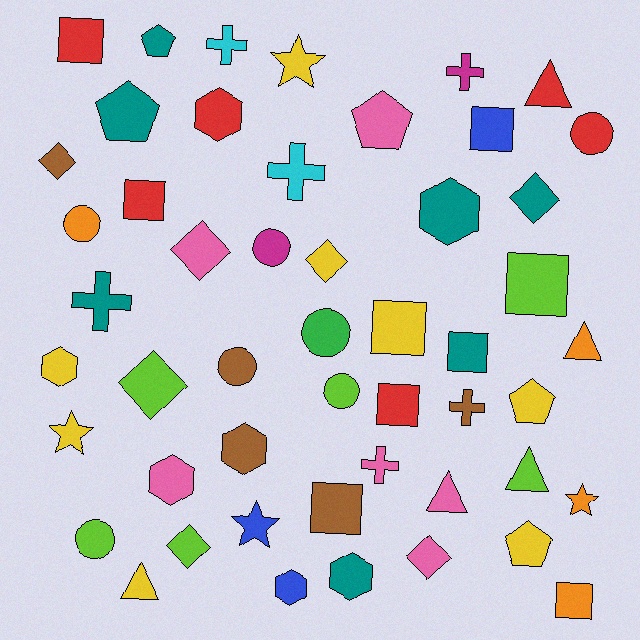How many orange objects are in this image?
There are 4 orange objects.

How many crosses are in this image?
There are 6 crosses.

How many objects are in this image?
There are 50 objects.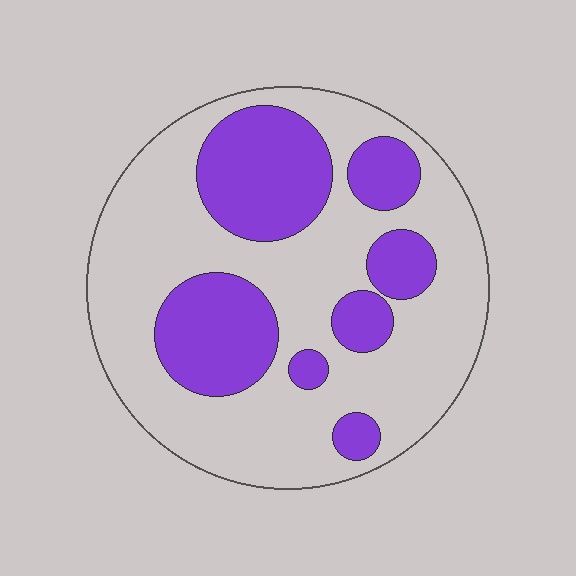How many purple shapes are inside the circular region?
7.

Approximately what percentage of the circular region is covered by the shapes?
Approximately 30%.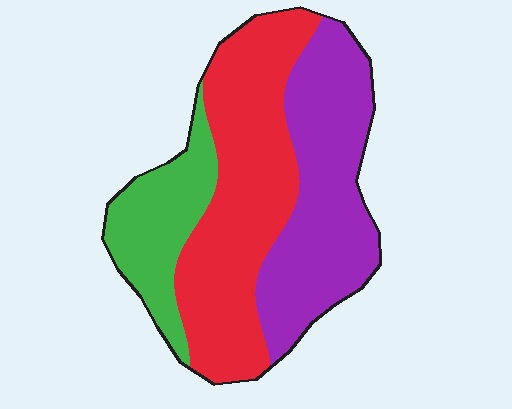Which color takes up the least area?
Green, at roughly 20%.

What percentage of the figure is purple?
Purple takes up about three eighths (3/8) of the figure.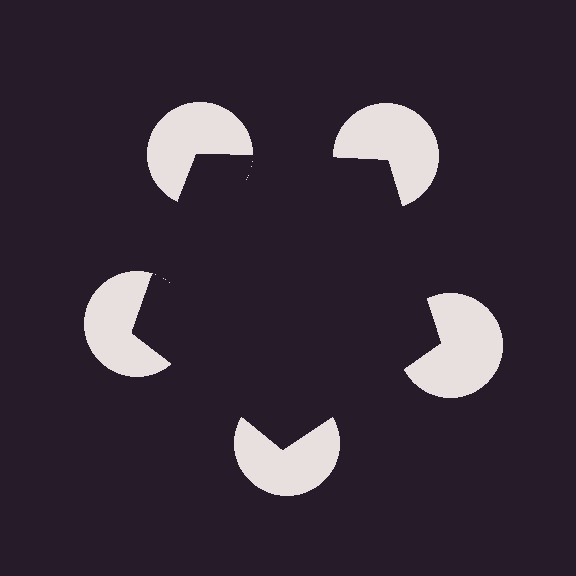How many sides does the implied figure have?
5 sides.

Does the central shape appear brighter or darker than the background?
It typically appears slightly darker than the background, even though no actual brightness change is drawn.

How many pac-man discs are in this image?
There are 5 — one at each vertex of the illusory pentagon.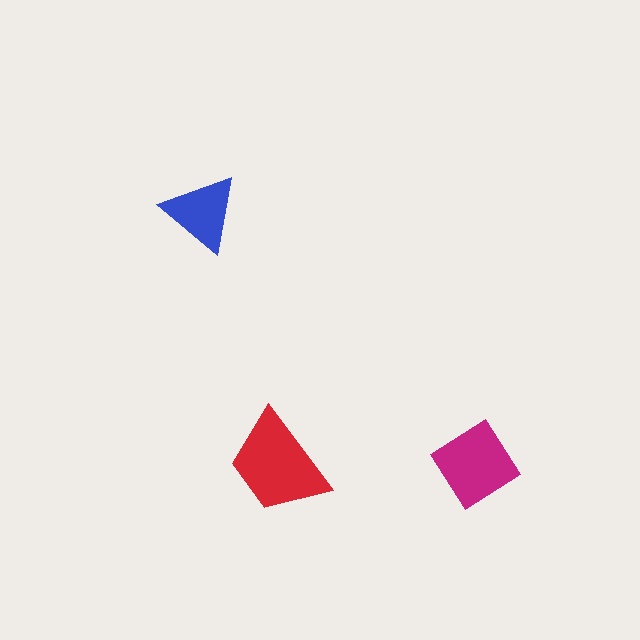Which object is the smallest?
The blue triangle.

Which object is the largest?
The red trapezoid.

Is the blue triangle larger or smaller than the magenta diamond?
Smaller.